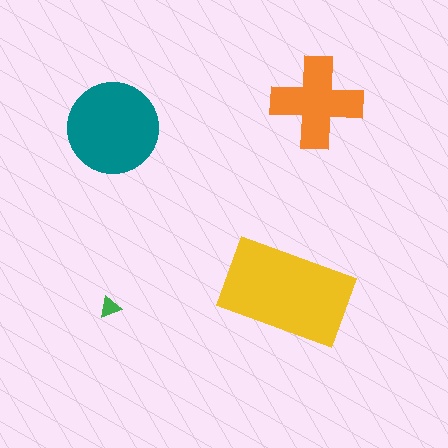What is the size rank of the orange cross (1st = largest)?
3rd.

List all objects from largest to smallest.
The yellow rectangle, the teal circle, the orange cross, the green triangle.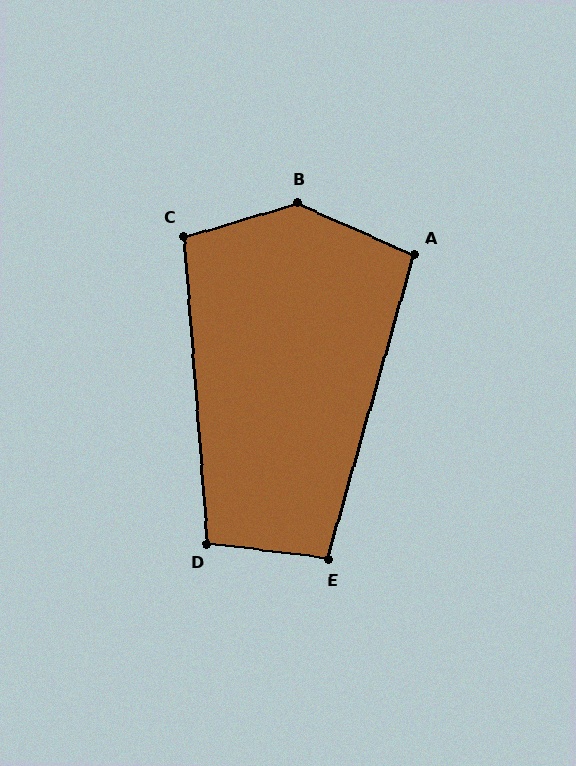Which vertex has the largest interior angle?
B, at approximately 140 degrees.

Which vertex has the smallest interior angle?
A, at approximately 98 degrees.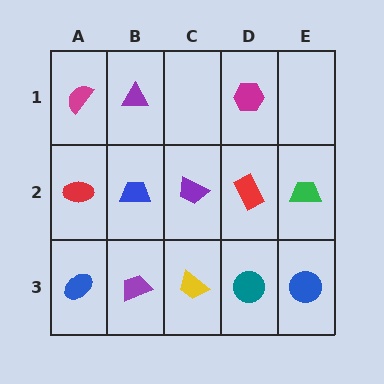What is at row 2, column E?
A green trapezoid.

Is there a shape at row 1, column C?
No, that cell is empty.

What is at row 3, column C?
A yellow trapezoid.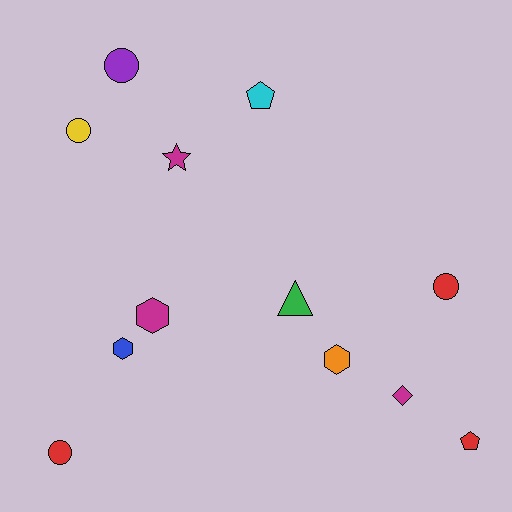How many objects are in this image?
There are 12 objects.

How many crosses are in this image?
There are no crosses.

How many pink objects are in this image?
There are no pink objects.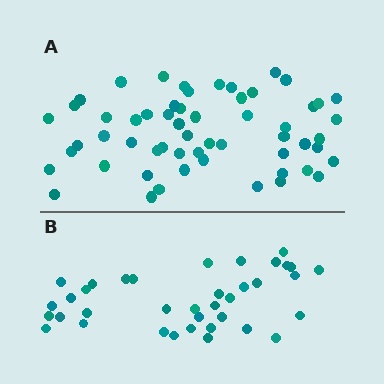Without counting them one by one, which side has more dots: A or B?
Region A (the top region) has more dots.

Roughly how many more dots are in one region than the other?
Region A has approximately 20 more dots than region B.